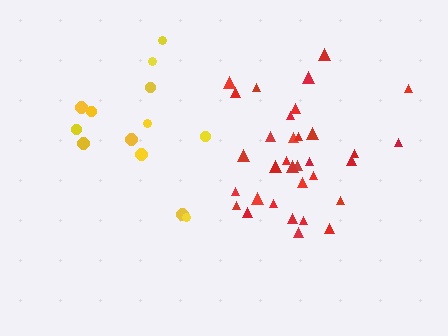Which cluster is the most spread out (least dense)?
Yellow.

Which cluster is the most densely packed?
Red.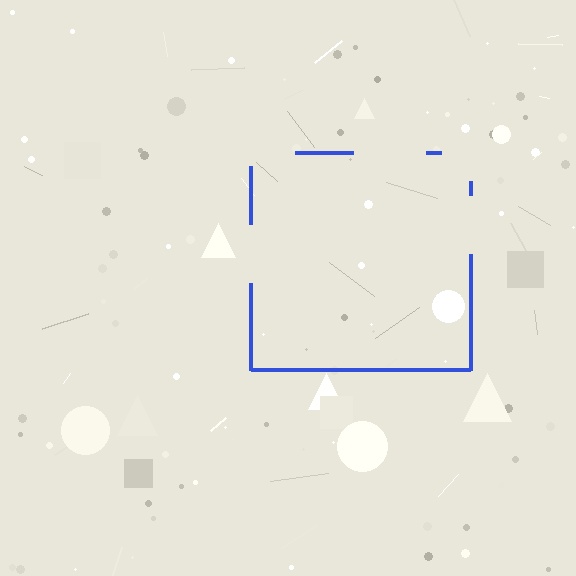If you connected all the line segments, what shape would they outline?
They would outline a square.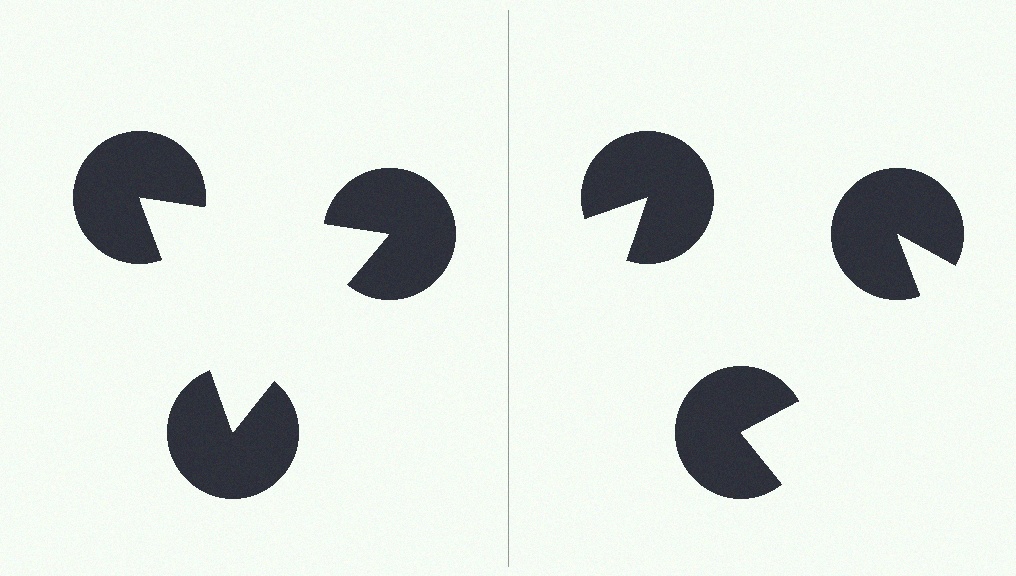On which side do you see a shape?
An illusory triangle appears on the left side. On the right side the wedge cuts are rotated, so no coherent shape forms.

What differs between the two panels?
The pac-man discs are positioned identically on both sides; only the wedge orientations differ. On the left they align to a triangle; on the right they are misaligned.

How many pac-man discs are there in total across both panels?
6 — 3 on each side.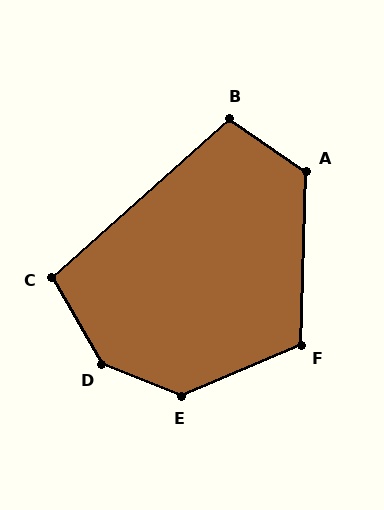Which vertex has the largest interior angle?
D, at approximately 142 degrees.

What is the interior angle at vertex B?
Approximately 103 degrees (obtuse).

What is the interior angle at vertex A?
Approximately 123 degrees (obtuse).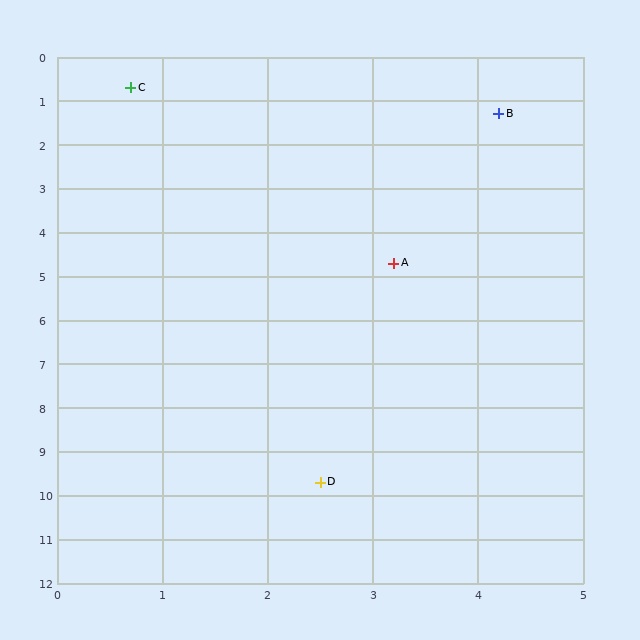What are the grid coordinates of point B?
Point B is at approximately (4.2, 1.3).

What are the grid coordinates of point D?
Point D is at approximately (2.5, 9.7).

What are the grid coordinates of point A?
Point A is at approximately (3.2, 4.7).